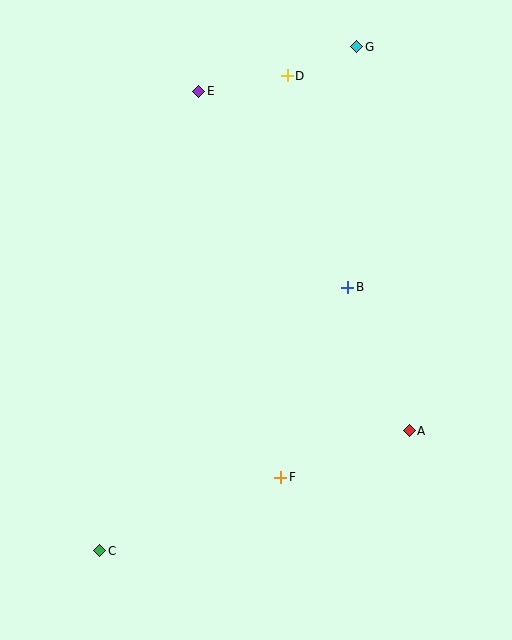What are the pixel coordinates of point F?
Point F is at (281, 477).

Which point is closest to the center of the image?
Point B at (348, 287) is closest to the center.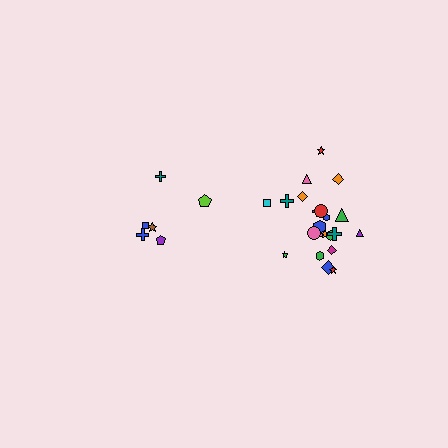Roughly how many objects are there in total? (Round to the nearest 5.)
Roughly 30 objects in total.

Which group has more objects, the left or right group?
The right group.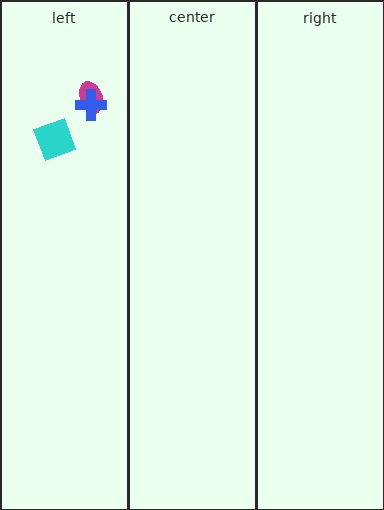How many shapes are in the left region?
3.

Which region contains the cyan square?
The left region.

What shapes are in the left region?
The magenta ellipse, the cyan square, the blue cross.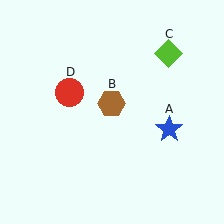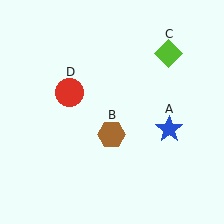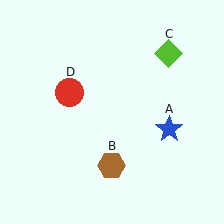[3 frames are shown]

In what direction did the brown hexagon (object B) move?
The brown hexagon (object B) moved down.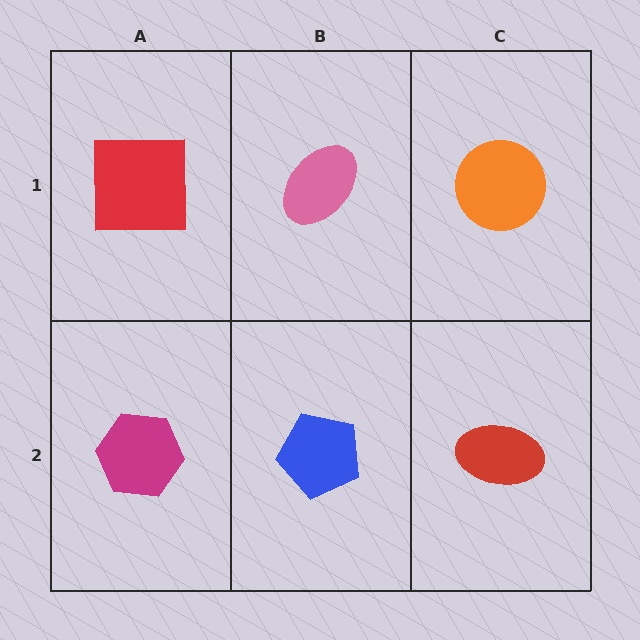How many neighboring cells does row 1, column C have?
2.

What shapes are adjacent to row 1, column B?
A blue pentagon (row 2, column B), a red square (row 1, column A), an orange circle (row 1, column C).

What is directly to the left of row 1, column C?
A pink ellipse.